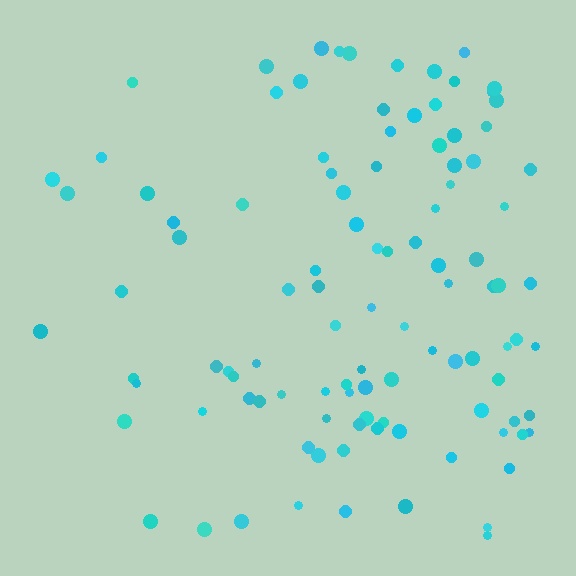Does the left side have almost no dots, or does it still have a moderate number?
Still a moderate number, just noticeably fewer than the right.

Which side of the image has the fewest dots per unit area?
The left.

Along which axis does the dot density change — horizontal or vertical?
Horizontal.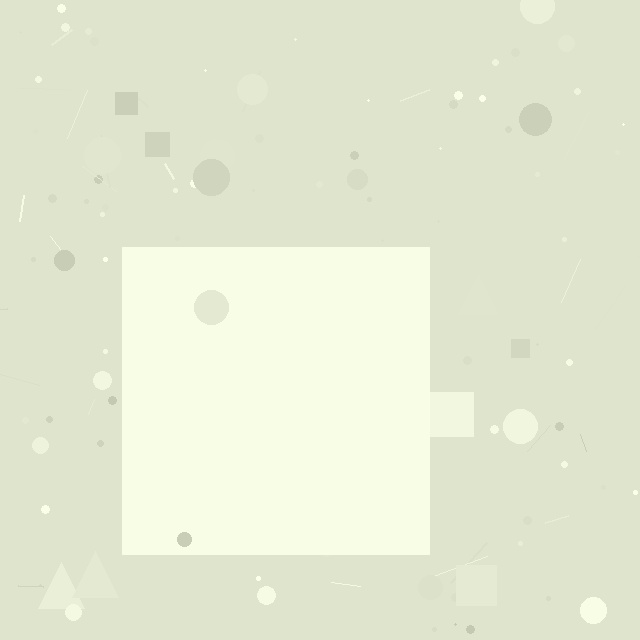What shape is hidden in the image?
A square is hidden in the image.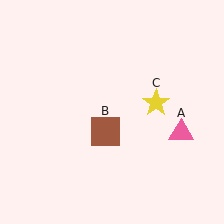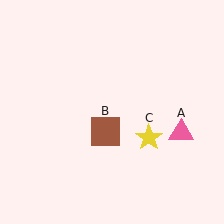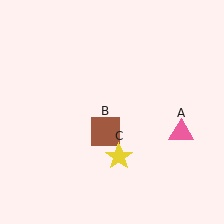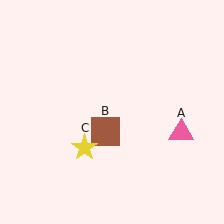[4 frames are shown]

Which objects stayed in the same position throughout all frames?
Pink triangle (object A) and brown square (object B) remained stationary.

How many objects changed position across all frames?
1 object changed position: yellow star (object C).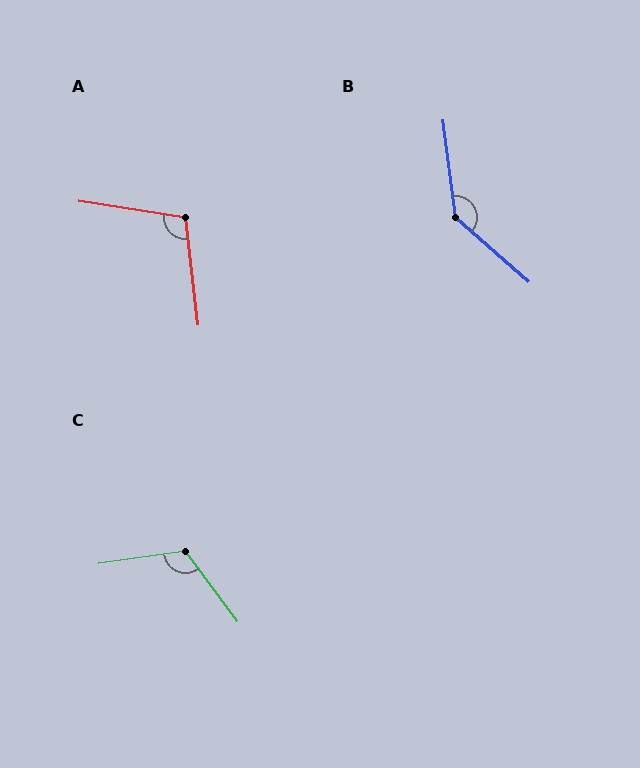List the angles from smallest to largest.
A (105°), C (118°), B (139°).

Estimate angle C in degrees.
Approximately 118 degrees.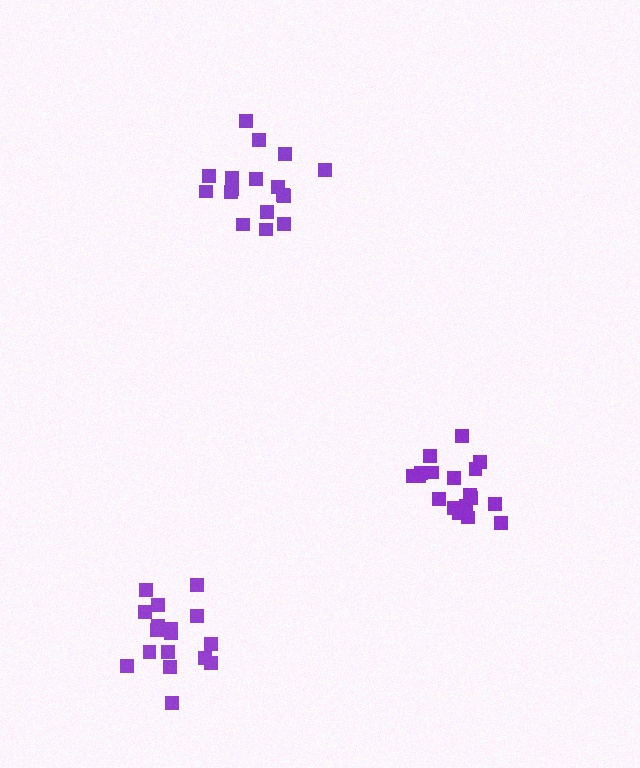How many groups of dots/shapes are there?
There are 3 groups.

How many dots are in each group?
Group 1: 18 dots, Group 2: 17 dots, Group 3: 17 dots (52 total).